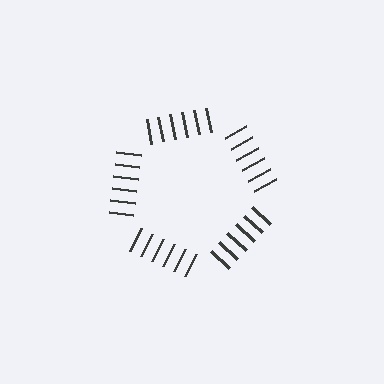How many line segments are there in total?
30 — 6 along each of the 5 edges.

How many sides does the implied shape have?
5 sides — the line-ends trace a pentagon.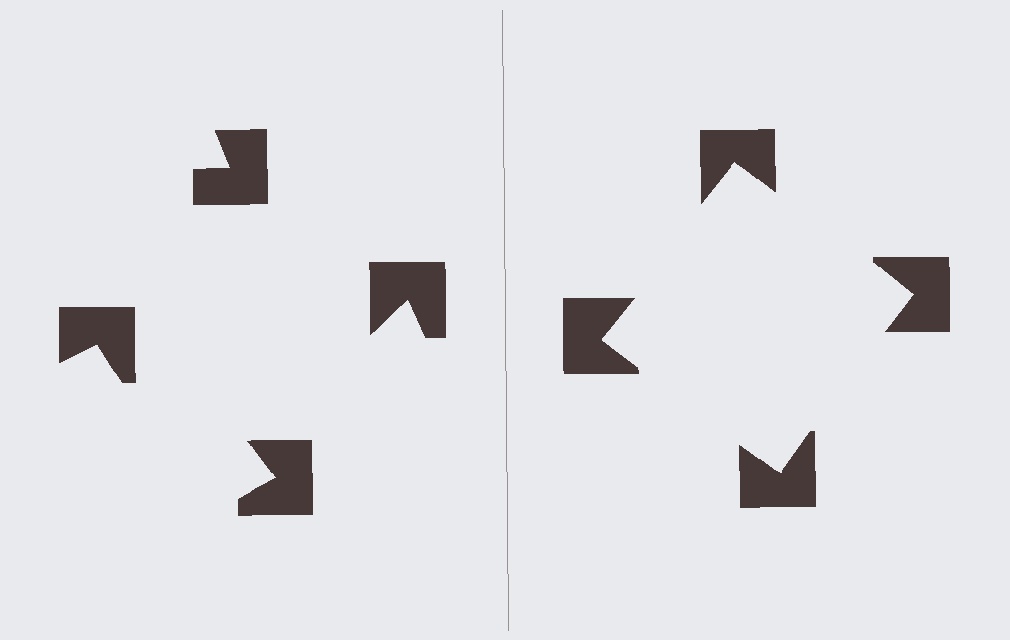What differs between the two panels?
The notched squares are positioned identically on both sides; only the wedge orientations differ. On the right they align to a square; on the left they are misaligned.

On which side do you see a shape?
An illusory square appears on the right side. On the left side the wedge cuts are rotated, so no coherent shape forms.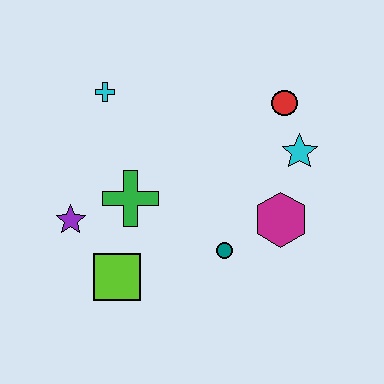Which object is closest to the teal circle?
The magenta hexagon is closest to the teal circle.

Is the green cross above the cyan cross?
No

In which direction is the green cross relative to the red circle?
The green cross is to the left of the red circle.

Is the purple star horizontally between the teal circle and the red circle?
No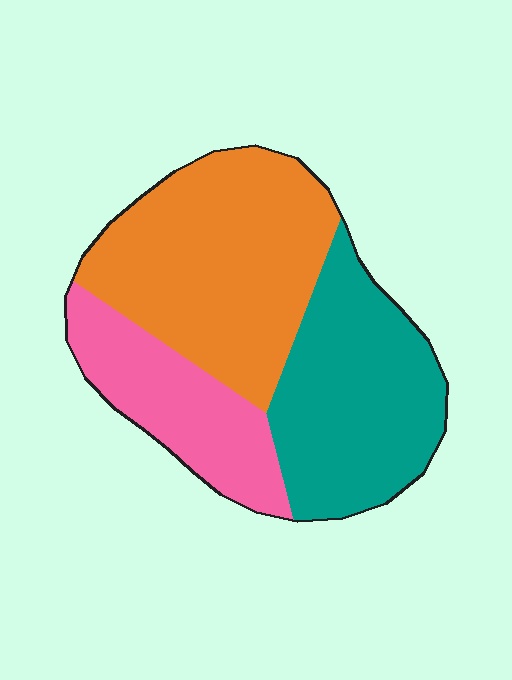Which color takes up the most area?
Orange, at roughly 45%.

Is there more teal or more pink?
Teal.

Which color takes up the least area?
Pink, at roughly 20%.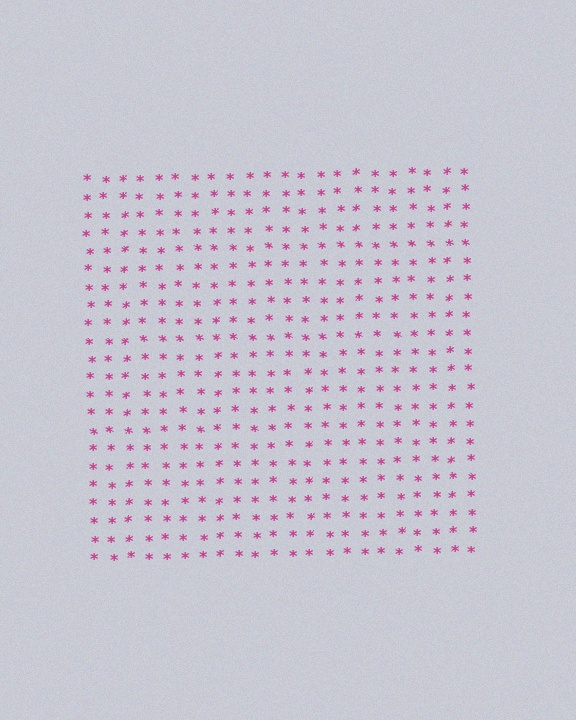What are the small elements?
The small elements are asterisks.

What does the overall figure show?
The overall figure shows a square.